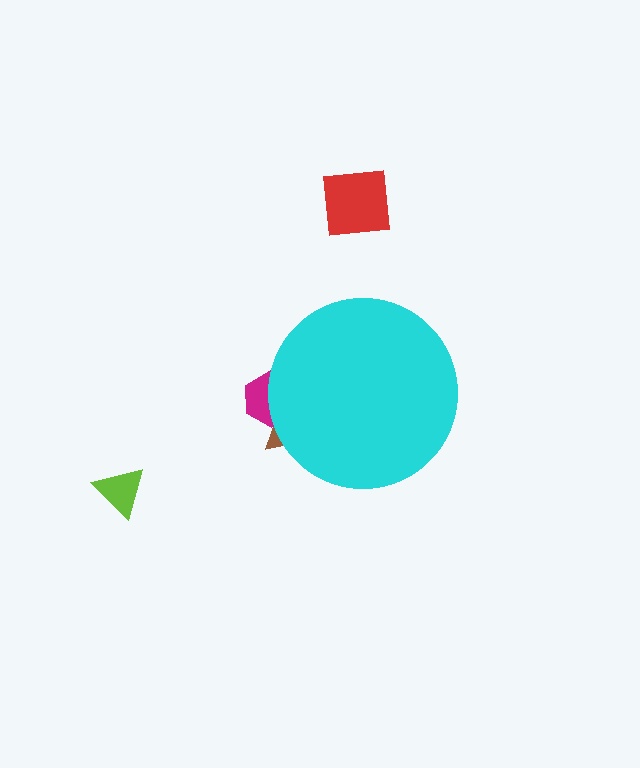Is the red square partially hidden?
No, the red square is fully visible.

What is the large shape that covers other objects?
A cyan circle.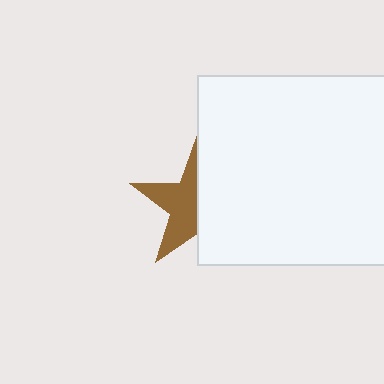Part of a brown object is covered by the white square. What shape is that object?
It is a star.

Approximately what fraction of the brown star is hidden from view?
Roughly 49% of the brown star is hidden behind the white square.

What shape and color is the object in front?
The object in front is a white square.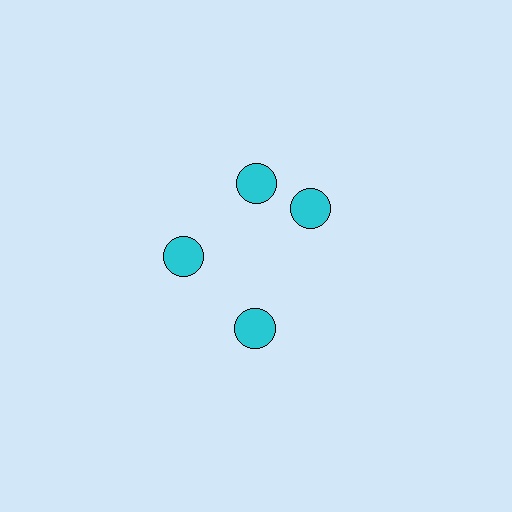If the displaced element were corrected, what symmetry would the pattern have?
It would have 4-fold rotational symmetry — the pattern would map onto itself every 90 degrees.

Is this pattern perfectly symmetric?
No. The 4 cyan circles are arranged in a ring, but one element near the 3 o'clock position is rotated out of alignment along the ring, breaking the 4-fold rotational symmetry.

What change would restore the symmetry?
The symmetry would be restored by rotating it back into even spacing with its neighbors so that all 4 circles sit at equal angles and equal distance from the center.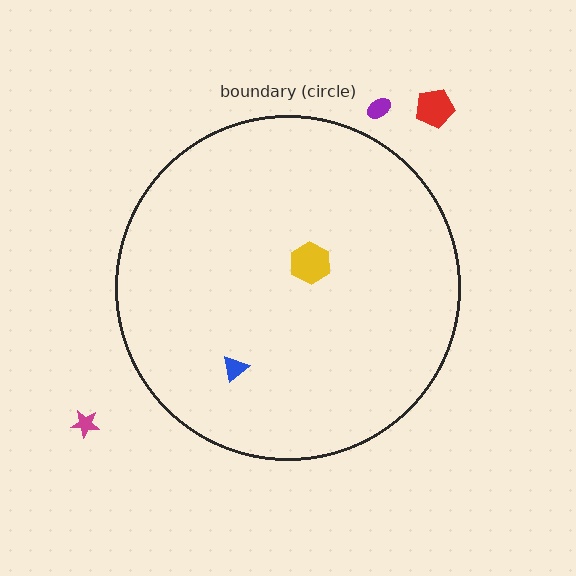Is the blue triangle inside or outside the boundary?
Inside.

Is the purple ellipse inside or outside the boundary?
Outside.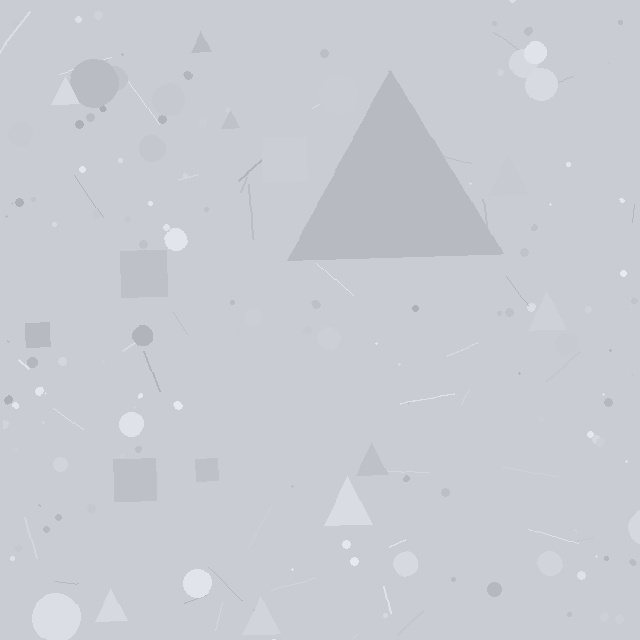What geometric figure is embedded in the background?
A triangle is embedded in the background.